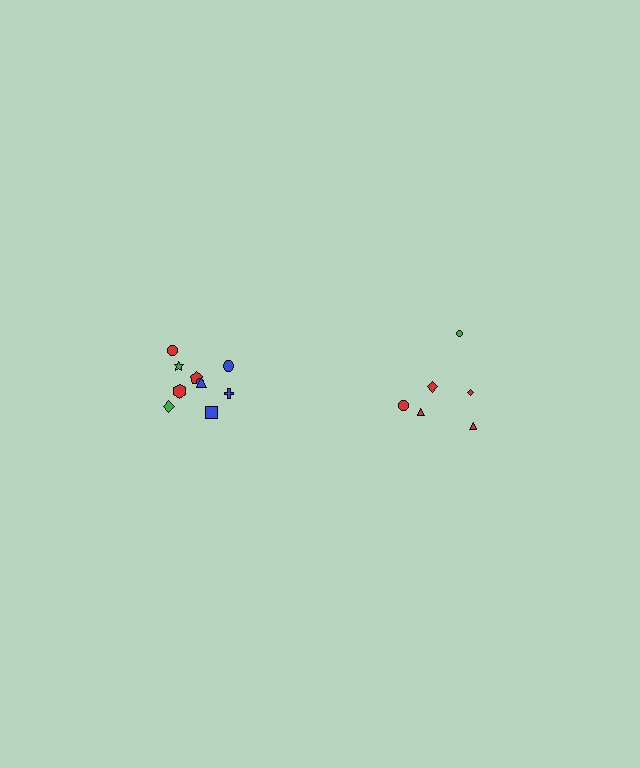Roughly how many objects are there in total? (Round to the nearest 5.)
Roughly 15 objects in total.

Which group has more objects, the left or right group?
The left group.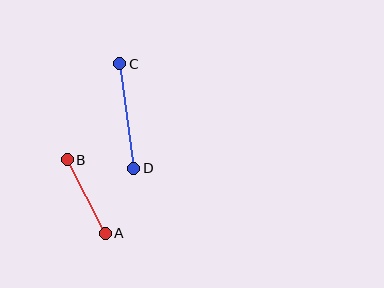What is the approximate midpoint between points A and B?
The midpoint is at approximately (86, 197) pixels.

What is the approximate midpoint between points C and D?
The midpoint is at approximately (127, 116) pixels.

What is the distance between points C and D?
The distance is approximately 106 pixels.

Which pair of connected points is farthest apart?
Points C and D are farthest apart.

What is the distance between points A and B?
The distance is approximately 83 pixels.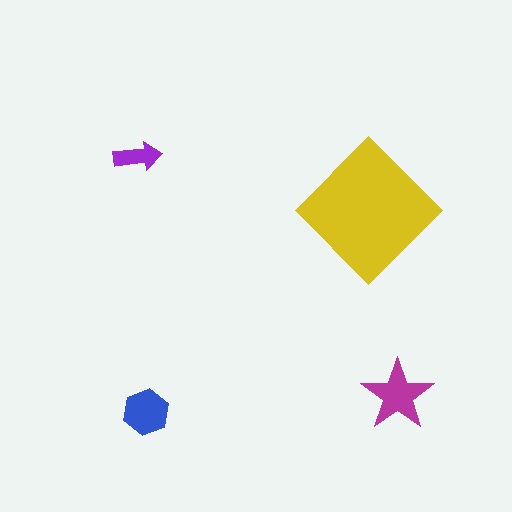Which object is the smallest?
The purple arrow.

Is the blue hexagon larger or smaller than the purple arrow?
Larger.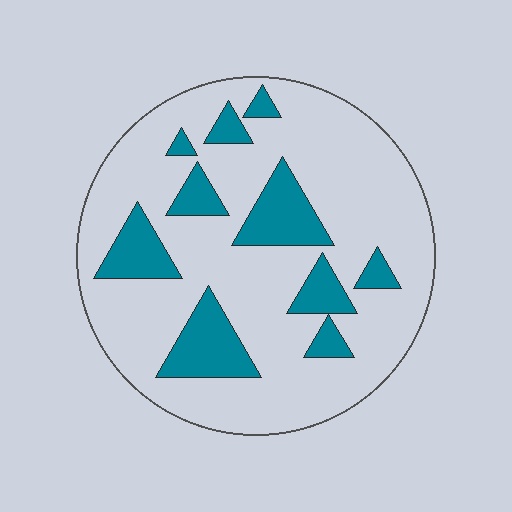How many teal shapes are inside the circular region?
10.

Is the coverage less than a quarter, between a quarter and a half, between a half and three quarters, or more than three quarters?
Less than a quarter.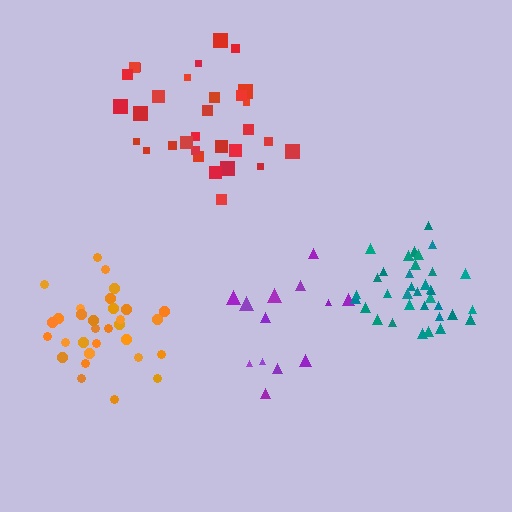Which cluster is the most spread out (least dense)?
Purple.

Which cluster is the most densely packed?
Teal.